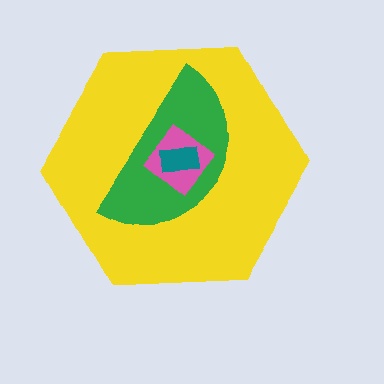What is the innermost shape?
The teal rectangle.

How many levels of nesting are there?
4.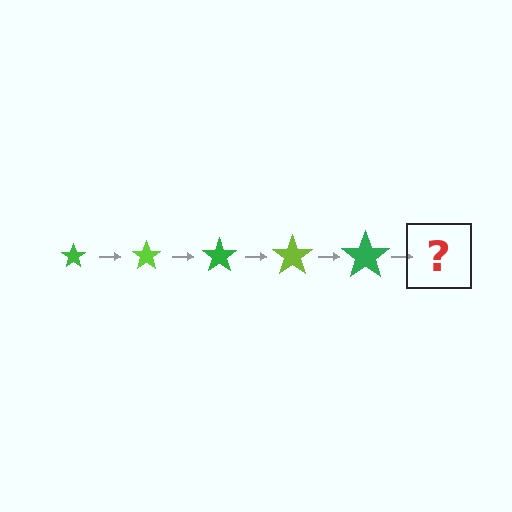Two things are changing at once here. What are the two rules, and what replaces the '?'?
The two rules are that the star grows larger each step and the color cycles through green and lime. The '?' should be a lime star, larger than the previous one.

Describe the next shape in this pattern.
It should be a lime star, larger than the previous one.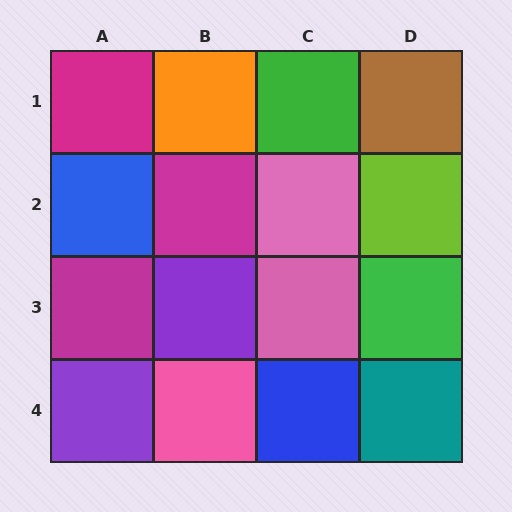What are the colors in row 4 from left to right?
Purple, pink, blue, teal.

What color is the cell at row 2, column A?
Blue.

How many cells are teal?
1 cell is teal.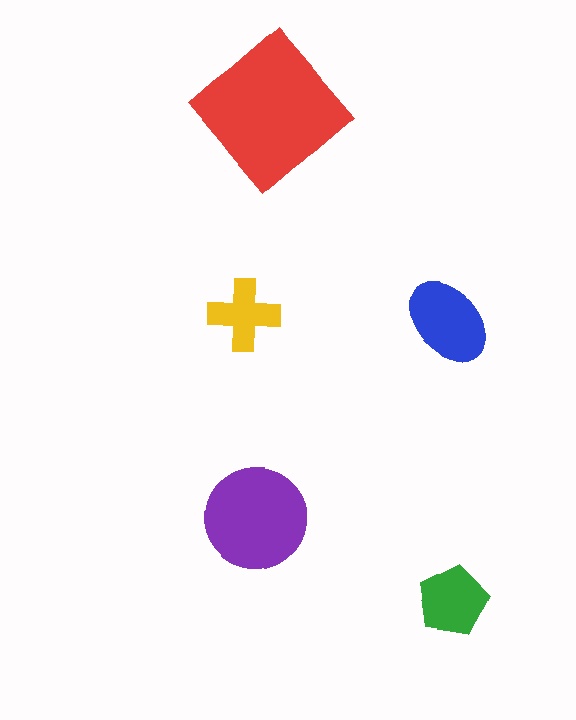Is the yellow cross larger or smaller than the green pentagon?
Smaller.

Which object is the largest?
The red diamond.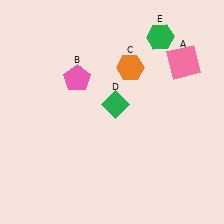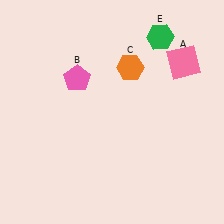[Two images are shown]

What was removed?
The green diamond (D) was removed in Image 2.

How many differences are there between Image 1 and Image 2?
There is 1 difference between the two images.